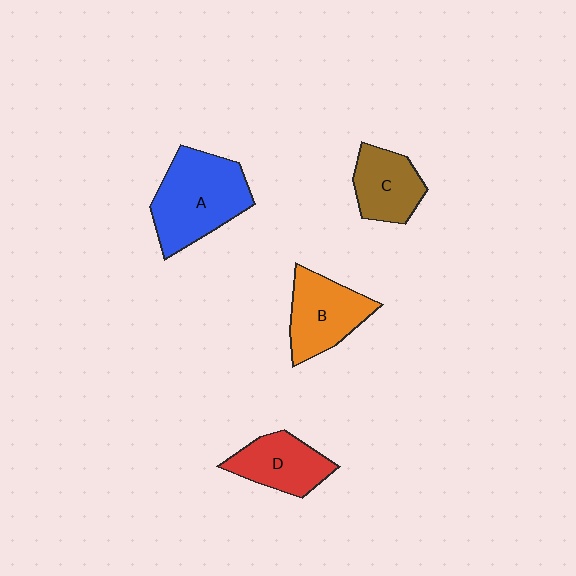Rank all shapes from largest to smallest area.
From largest to smallest: A (blue), B (orange), D (red), C (brown).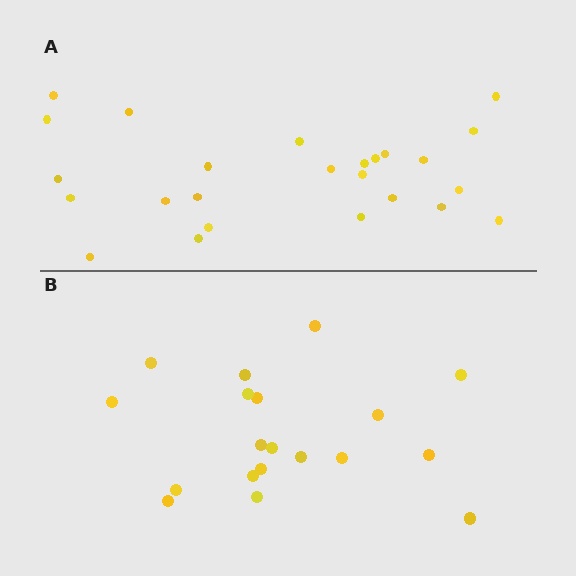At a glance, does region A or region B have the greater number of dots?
Region A (the top region) has more dots.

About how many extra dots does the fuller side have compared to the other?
Region A has about 6 more dots than region B.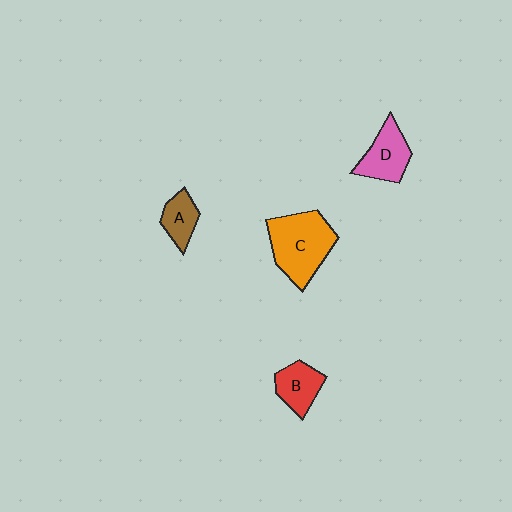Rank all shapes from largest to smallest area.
From largest to smallest: C (orange), D (pink), B (red), A (brown).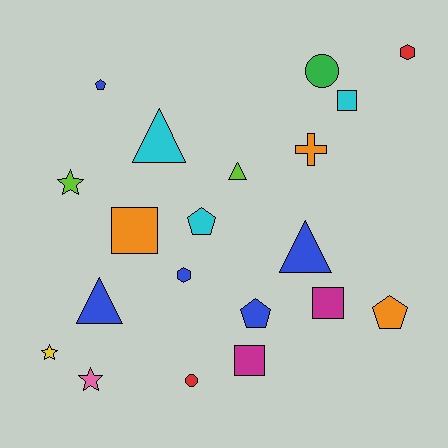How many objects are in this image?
There are 20 objects.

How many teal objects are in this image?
There are no teal objects.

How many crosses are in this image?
There is 1 cross.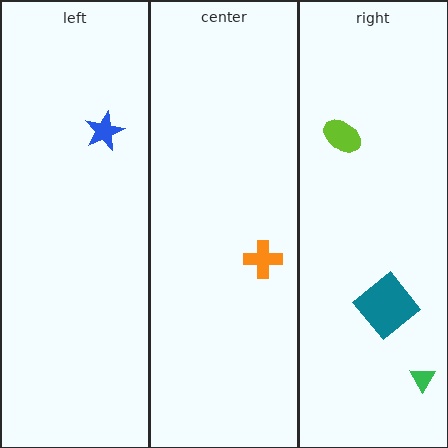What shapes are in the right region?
The teal diamond, the lime ellipse, the green triangle.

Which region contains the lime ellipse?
The right region.